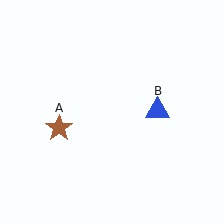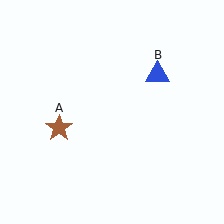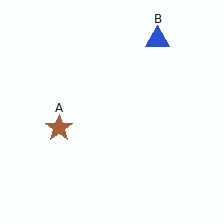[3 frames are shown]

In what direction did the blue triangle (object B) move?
The blue triangle (object B) moved up.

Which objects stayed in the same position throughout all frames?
Brown star (object A) remained stationary.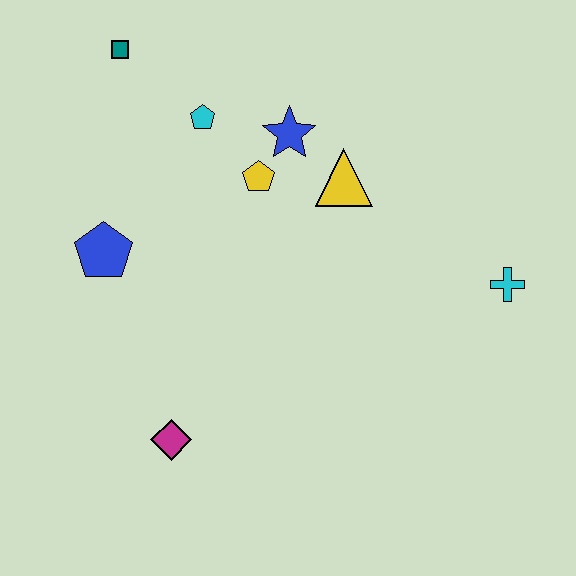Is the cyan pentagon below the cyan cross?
No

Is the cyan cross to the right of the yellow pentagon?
Yes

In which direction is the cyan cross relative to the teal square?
The cyan cross is to the right of the teal square.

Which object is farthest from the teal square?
The cyan cross is farthest from the teal square.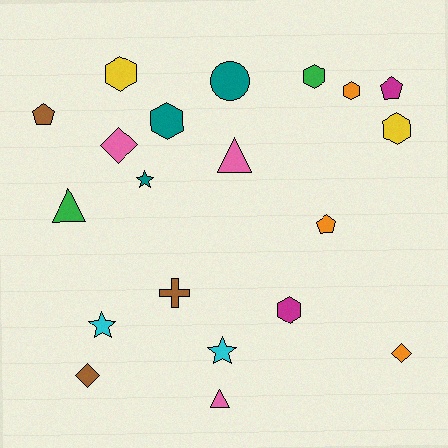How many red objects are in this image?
There are no red objects.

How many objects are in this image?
There are 20 objects.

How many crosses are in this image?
There is 1 cross.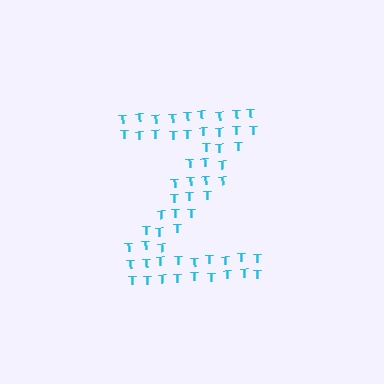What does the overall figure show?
The overall figure shows the letter Z.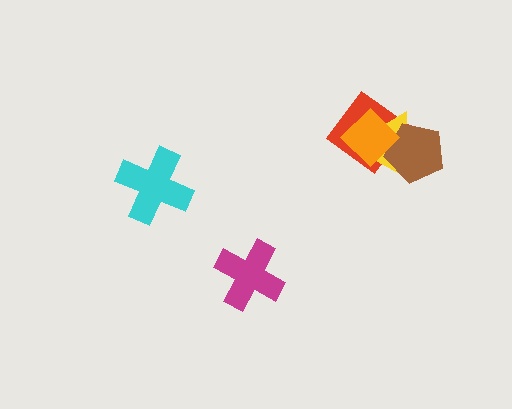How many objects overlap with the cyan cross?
0 objects overlap with the cyan cross.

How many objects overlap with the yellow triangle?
3 objects overlap with the yellow triangle.